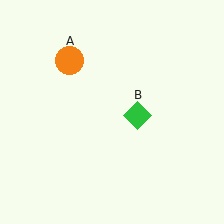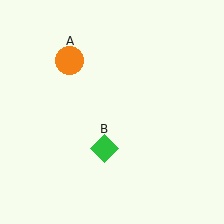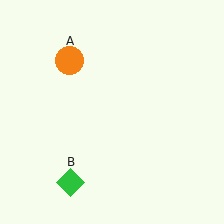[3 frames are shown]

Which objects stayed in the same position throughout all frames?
Orange circle (object A) remained stationary.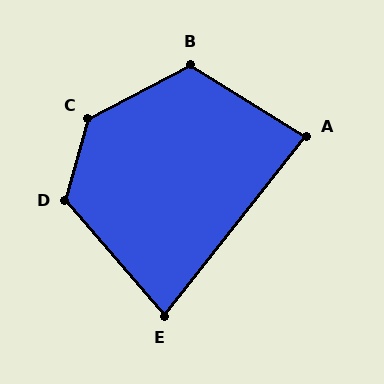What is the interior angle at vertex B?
Approximately 120 degrees (obtuse).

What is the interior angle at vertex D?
Approximately 124 degrees (obtuse).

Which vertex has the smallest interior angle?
E, at approximately 79 degrees.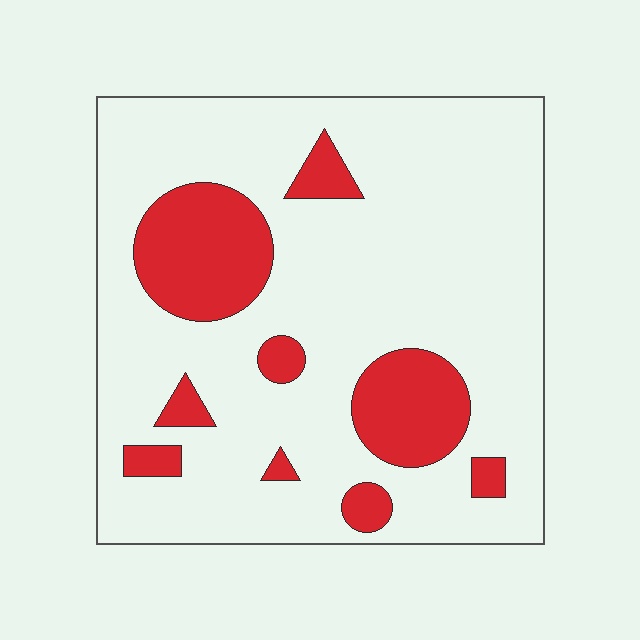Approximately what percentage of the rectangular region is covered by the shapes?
Approximately 20%.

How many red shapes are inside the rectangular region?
9.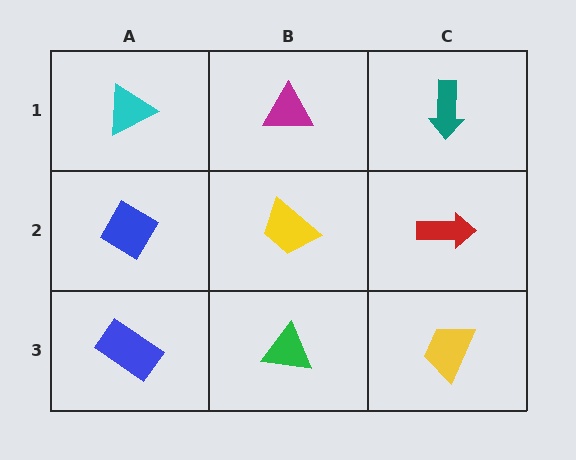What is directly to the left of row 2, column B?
A blue diamond.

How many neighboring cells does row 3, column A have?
2.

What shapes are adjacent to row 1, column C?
A red arrow (row 2, column C), a magenta triangle (row 1, column B).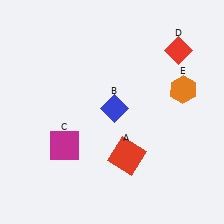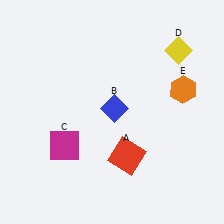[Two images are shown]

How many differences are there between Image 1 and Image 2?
There is 1 difference between the two images.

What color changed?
The diamond (D) changed from red in Image 1 to yellow in Image 2.